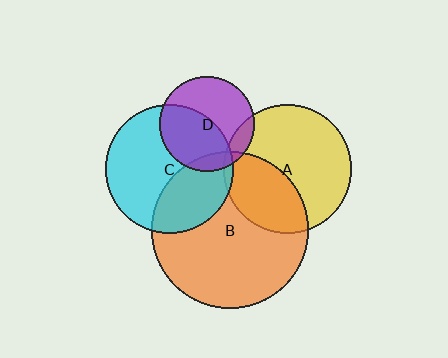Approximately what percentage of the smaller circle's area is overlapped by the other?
Approximately 50%.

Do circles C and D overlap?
Yes.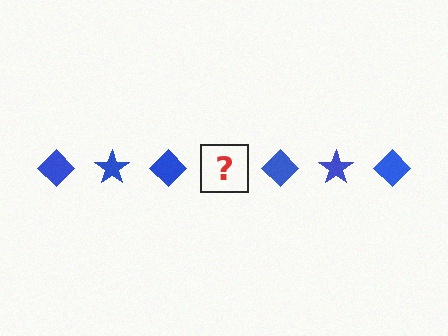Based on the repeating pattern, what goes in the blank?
The blank should be a blue star.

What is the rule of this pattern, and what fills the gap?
The rule is that the pattern cycles through diamond, star shapes in blue. The gap should be filled with a blue star.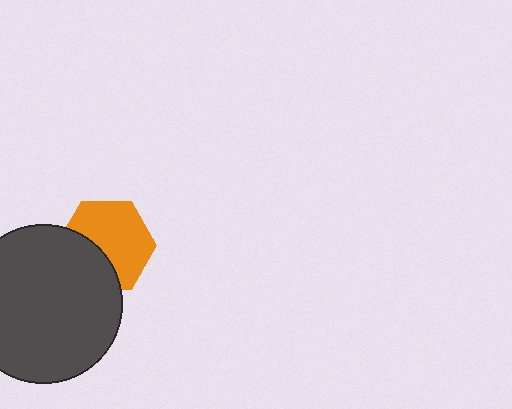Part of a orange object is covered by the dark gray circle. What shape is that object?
It is a hexagon.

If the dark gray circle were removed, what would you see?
You would see the complete orange hexagon.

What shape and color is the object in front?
The object in front is a dark gray circle.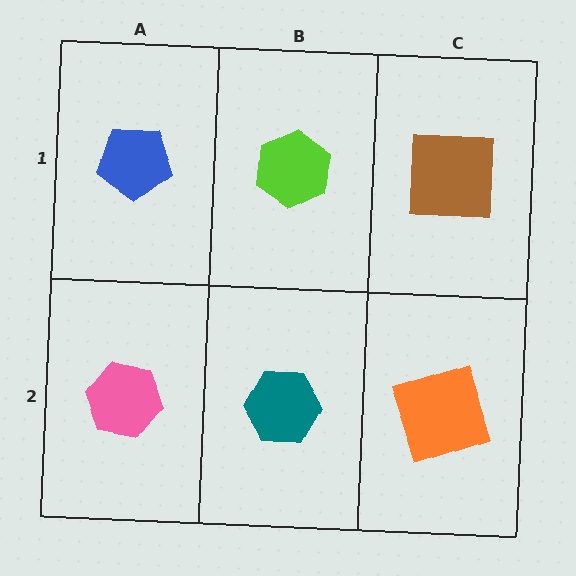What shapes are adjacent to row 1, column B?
A teal hexagon (row 2, column B), a blue pentagon (row 1, column A), a brown square (row 1, column C).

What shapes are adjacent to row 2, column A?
A blue pentagon (row 1, column A), a teal hexagon (row 2, column B).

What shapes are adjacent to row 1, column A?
A pink hexagon (row 2, column A), a lime hexagon (row 1, column B).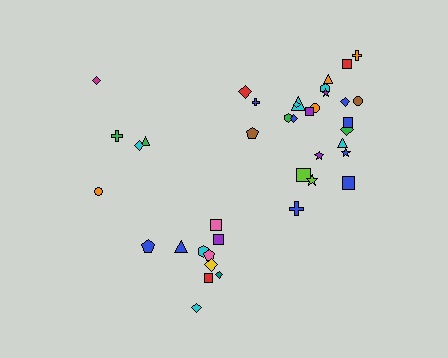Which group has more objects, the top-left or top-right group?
The top-right group.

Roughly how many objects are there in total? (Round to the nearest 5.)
Roughly 40 objects in total.